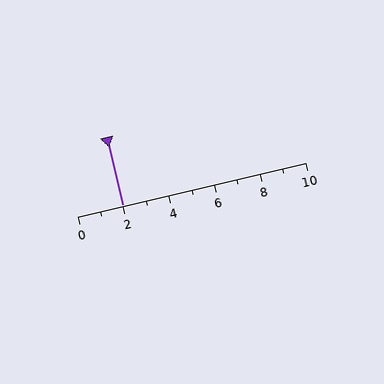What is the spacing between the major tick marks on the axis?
The major ticks are spaced 2 apart.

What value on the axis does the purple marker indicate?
The marker indicates approximately 2.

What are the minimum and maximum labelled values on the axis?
The axis runs from 0 to 10.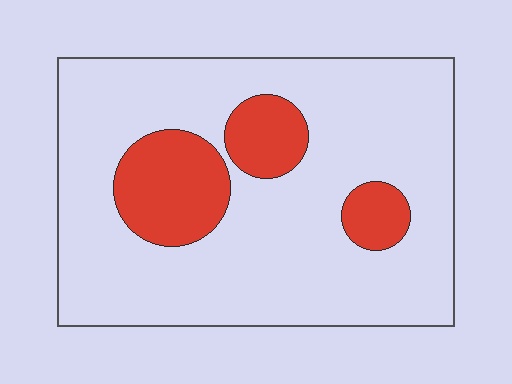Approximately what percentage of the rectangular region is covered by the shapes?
Approximately 20%.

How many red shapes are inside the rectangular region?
3.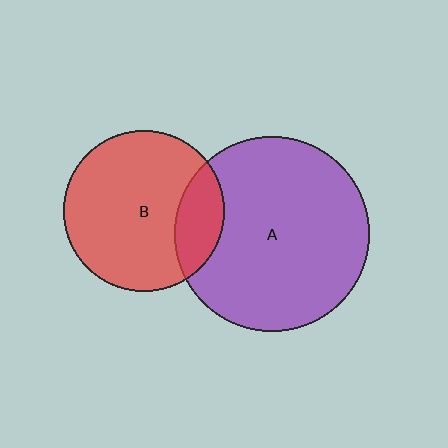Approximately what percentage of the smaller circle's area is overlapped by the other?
Approximately 20%.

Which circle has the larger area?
Circle A (purple).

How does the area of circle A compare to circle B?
Approximately 1.5 times.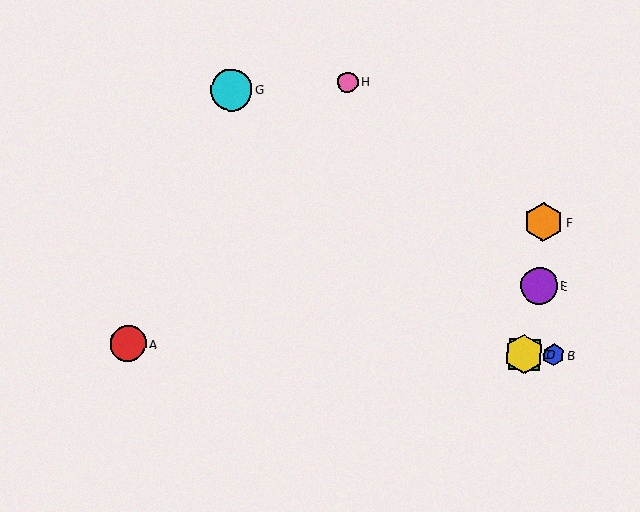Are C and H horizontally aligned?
No, C is at y≈354 and H is at y≈82.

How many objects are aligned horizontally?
4 objects (A, B, C, D) are aligned horizontally.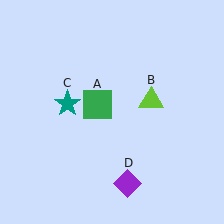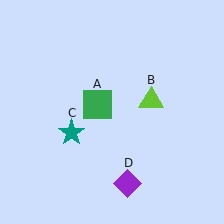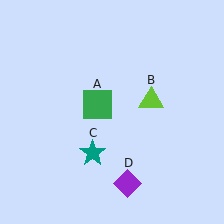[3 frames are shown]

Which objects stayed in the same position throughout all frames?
Green square (object A) and lime triangle (object B) and purple diamond (object D) remained stationary.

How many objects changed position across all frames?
1 object changed position: teal star (object C).